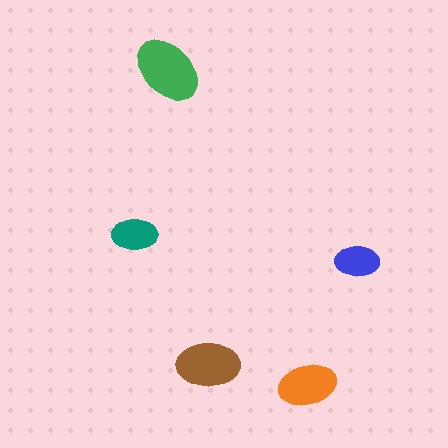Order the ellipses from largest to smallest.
the green one, the brown one, the orange one, the teal one, the blue one.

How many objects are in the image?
There are 5 objects in the image.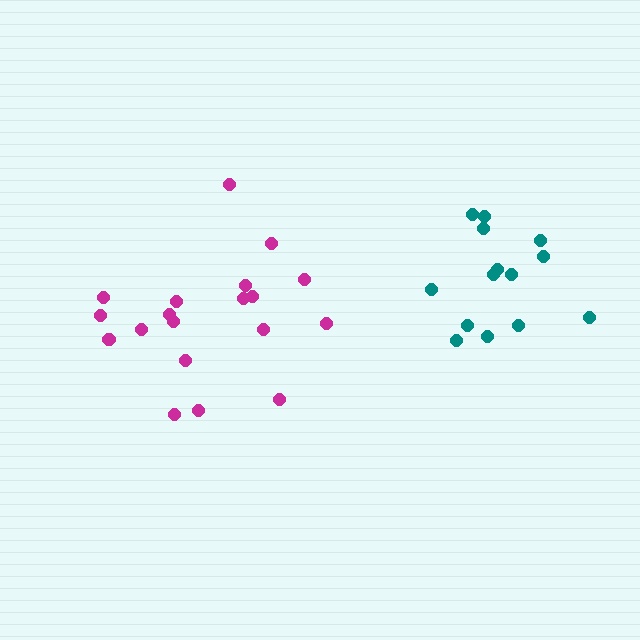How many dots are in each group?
Group 1: 14 dots, Group 2: 19 dots (33 total).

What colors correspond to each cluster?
The clusters are colored: teal, magenta.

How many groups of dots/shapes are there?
There are 2 groups.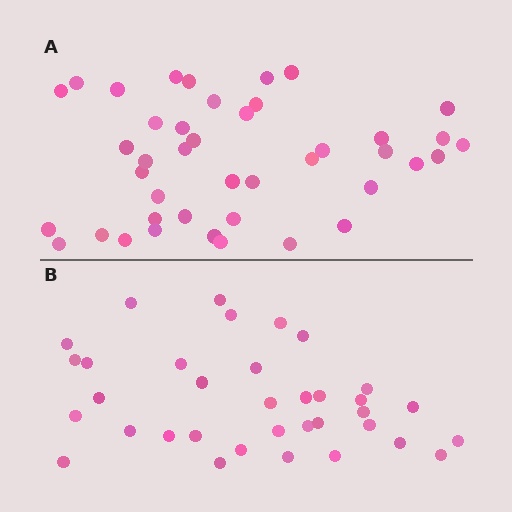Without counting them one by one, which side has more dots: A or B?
Region A (the top region) has more dots.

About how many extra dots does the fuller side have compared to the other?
Region A has roughly 8 or so more dots than region B.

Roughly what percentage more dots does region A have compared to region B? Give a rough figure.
About 20% more.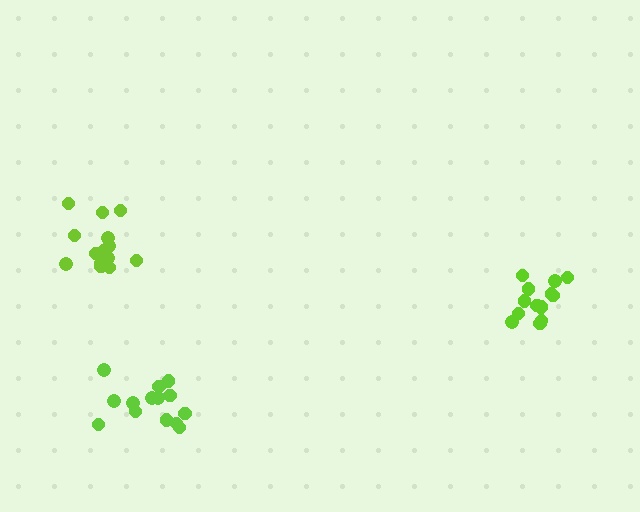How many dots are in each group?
Group 1: 15 dots, Group 2: 14 dots, Group 3: 14 dots (43 total).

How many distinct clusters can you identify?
There are 3 distinct clusters.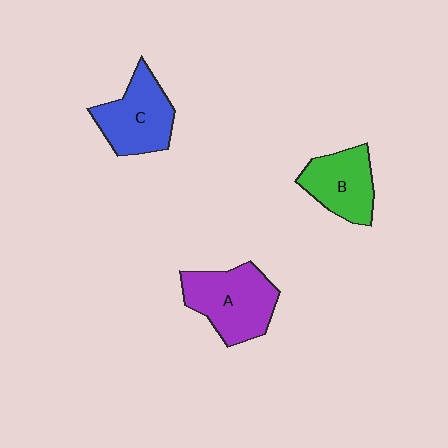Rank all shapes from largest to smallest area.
From largest to smallest: A (purple), C (blue), B (green).